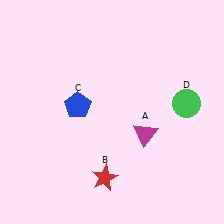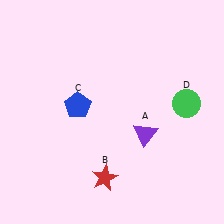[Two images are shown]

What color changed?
The triangle (A) changed from magenta in Image 1 to purple in Image 2.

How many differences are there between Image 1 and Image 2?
There is 1 difference between the two images.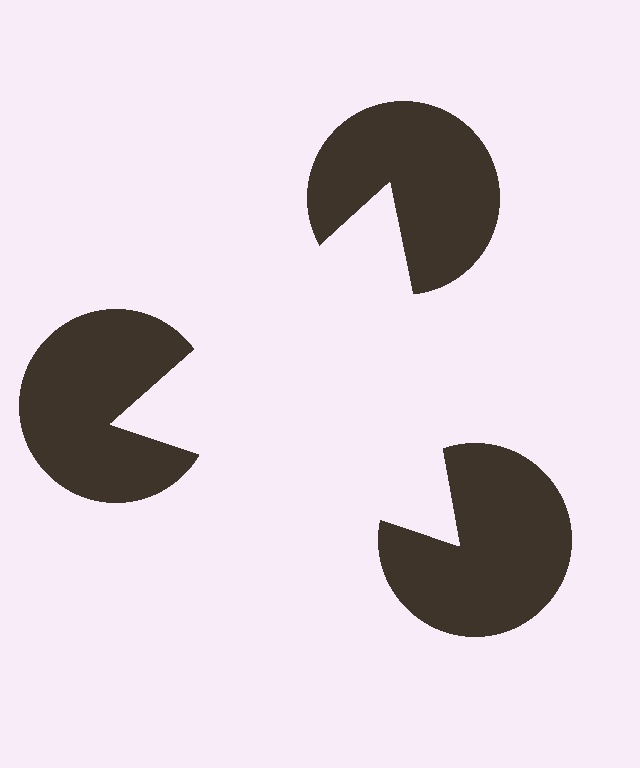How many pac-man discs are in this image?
There are 3 — one at each vertex of the illusory triangle.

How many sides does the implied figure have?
3 sides.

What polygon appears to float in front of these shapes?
An illusory triangle — its edges are inferred from the aligned wedge cuts in the pac-man discs, not physically drawn.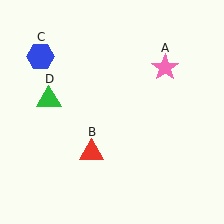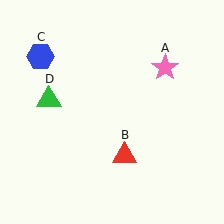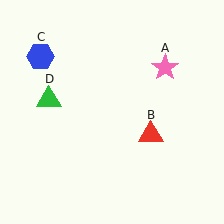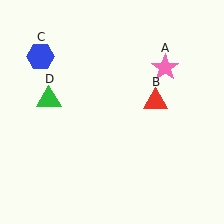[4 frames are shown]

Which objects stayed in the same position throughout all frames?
Pink star (object A) and blue hexagon (object C) and green triangle (object D) remained stationary.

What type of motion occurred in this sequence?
The red triangle (object B) rotated counterclockwise around the center of the scene.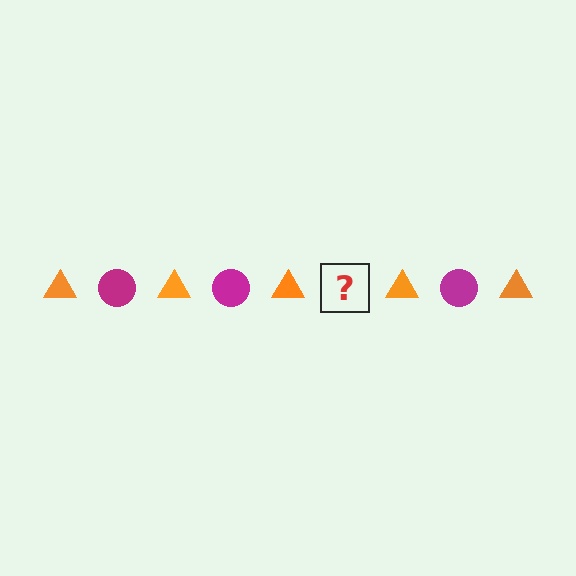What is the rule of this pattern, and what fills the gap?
The rule is that the pattern alternates between orange triangle and magenta circle. The gap should be filled with a magenta circle.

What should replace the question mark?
The question mark should be replaced with a magenta circle.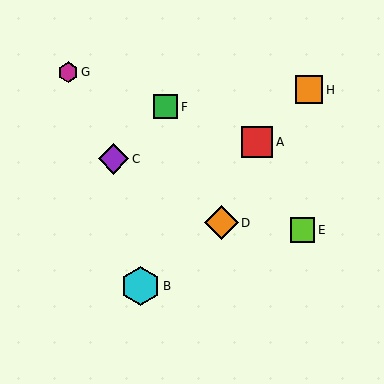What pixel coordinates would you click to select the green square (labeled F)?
Click at (166, 107) to select the green square F.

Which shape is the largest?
The cyan hexagon (labeled B) is the largest.